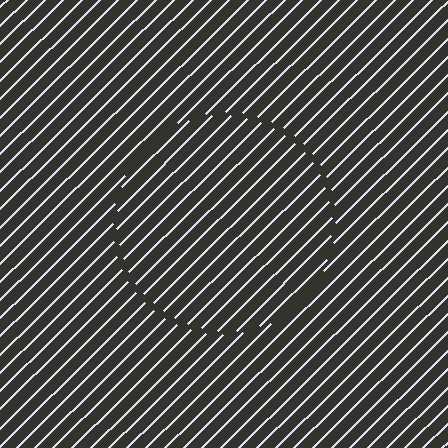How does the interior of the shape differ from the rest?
The interior of the shape contains the same grating, shifted by half a period — the contour is defined by the phase discontinuity where line-ends from the inner and outer gratings abut.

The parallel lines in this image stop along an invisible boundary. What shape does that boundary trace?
An illusory circle. The interior of the shape contains the same grating, shifted by half a period — the contour is defined by the phase discontinuity where line-ends from the inner and outer gratings abut.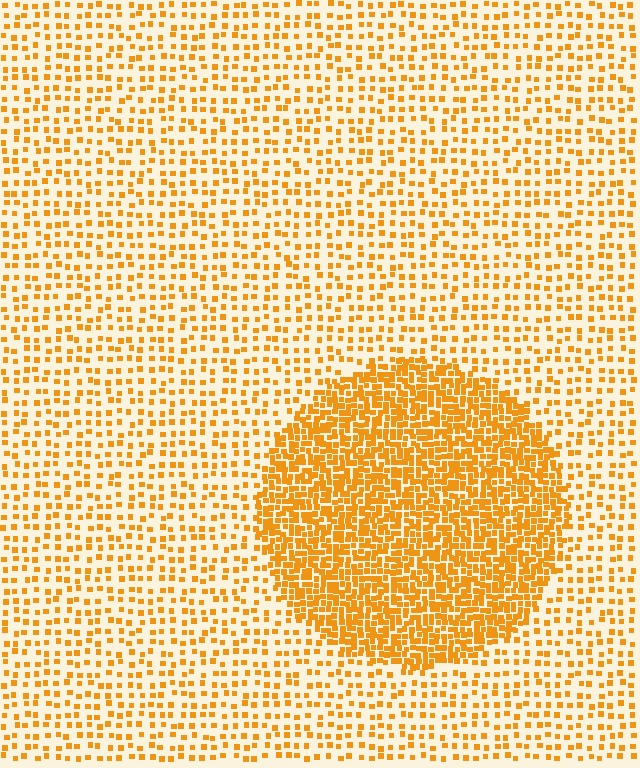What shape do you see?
I see a circle.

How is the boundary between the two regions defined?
The boundary is defined by a change in element density (approximately 2.7x ratio). All elements are the same color, size, and shape.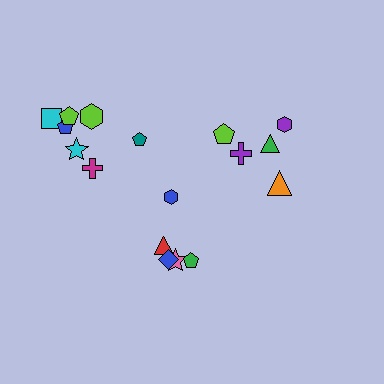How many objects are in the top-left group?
There are 7 objects.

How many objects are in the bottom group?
There are 5 objects.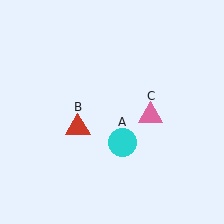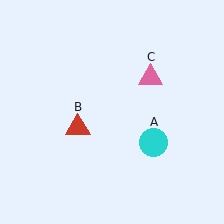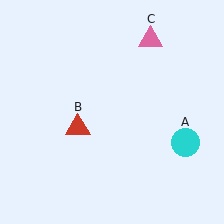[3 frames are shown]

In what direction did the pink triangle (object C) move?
The pink triangle (object C) moved up.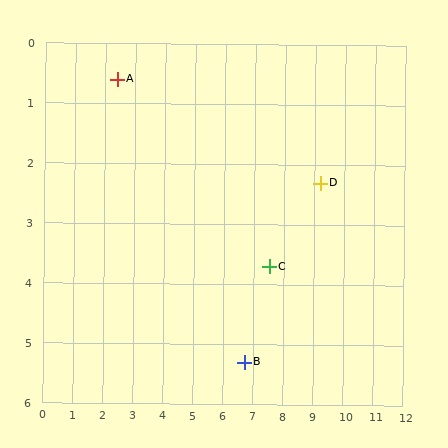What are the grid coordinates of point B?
Point B is at approximately (6.7, 5.3).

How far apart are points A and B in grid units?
Points A and B are about 6.4 grid units apart.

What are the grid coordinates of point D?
Point D is at approximately (9.2, 2.3).